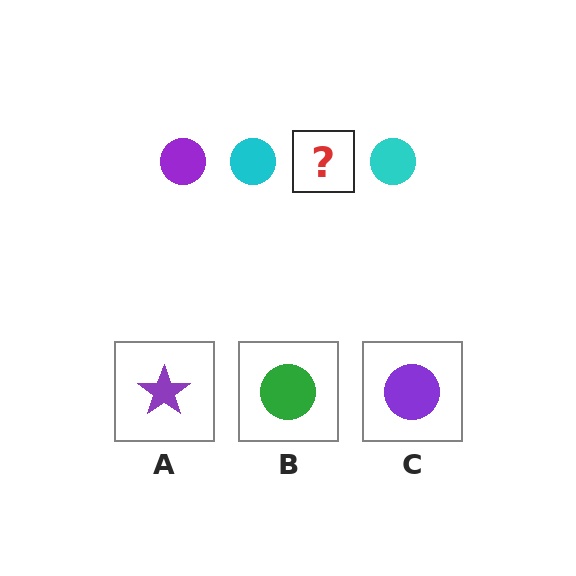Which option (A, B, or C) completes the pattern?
C.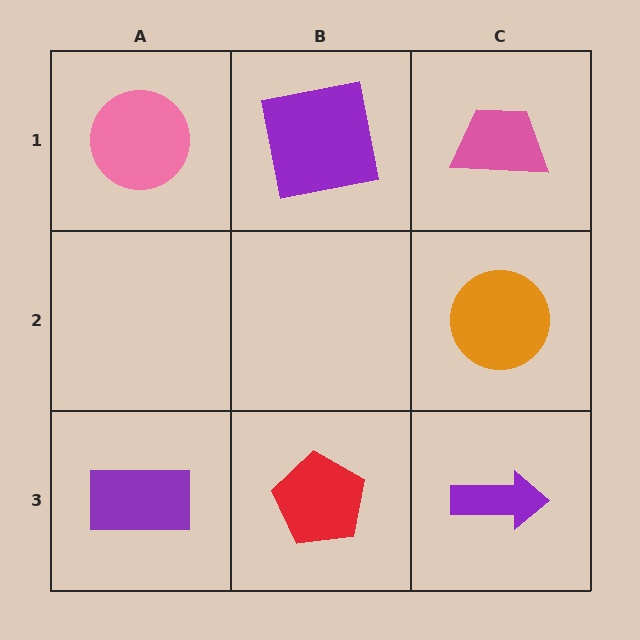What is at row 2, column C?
An orange circle.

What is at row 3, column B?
A red pentagon.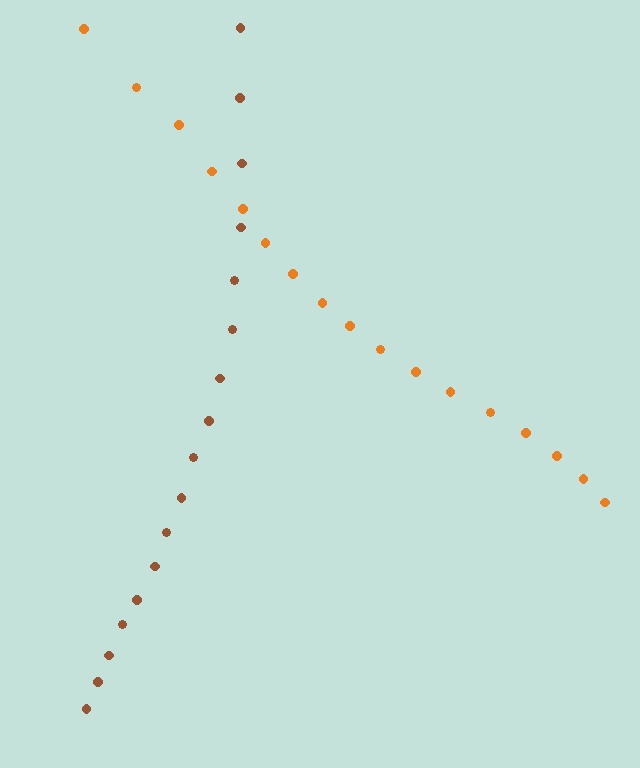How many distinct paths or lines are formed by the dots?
There are 2 distinct paths.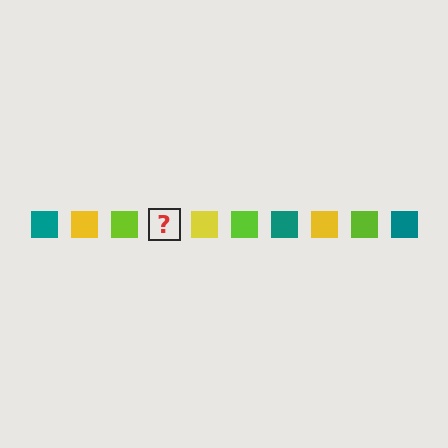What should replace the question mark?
The question mark should be replaced with a teal square.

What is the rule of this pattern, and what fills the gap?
The rule is that the pattern cycles through teal, yellow, lime squares. The gap should be filled with a teal square.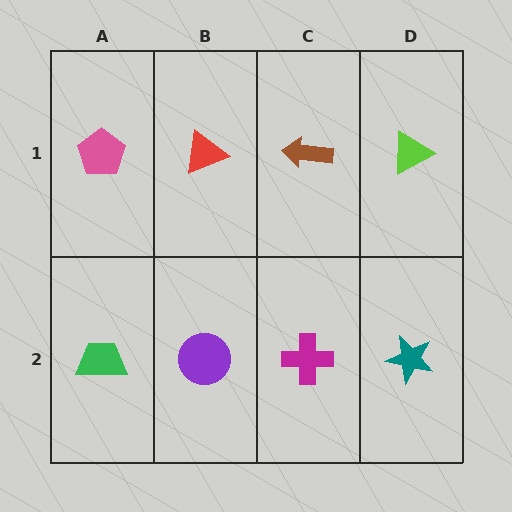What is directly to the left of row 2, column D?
A magenta cross.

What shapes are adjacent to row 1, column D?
A teal star (row 2, column D), a brown arrow (row 1, column C).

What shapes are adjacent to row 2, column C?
A brown arrow (row 1, column C), a purple circle (row 2, column B), a teal star (row 2, column D).